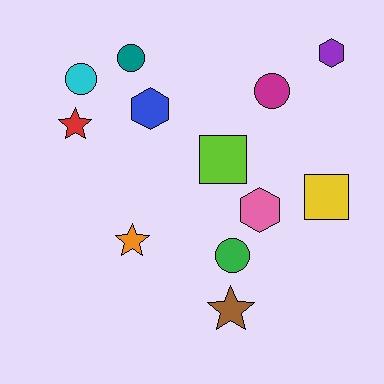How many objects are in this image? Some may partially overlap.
There are 12 objects.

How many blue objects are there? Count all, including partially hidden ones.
There is 1 blue object.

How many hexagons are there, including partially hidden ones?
There are 3 hexagons.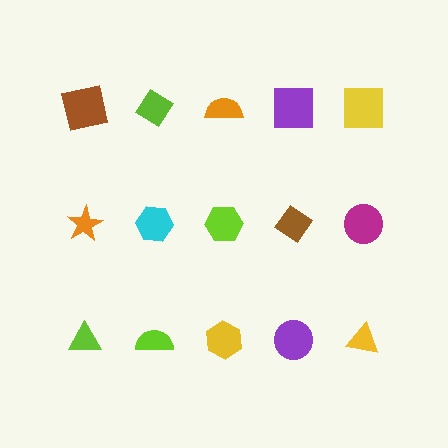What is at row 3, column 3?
A yellow hexagon.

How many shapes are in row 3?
5 shapes.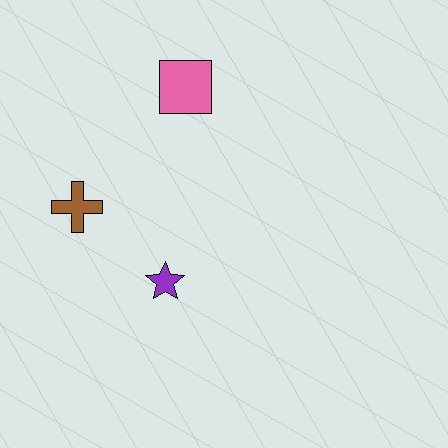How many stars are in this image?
There is 1 star.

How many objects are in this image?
There are 3 objects.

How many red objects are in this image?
There are no red objects.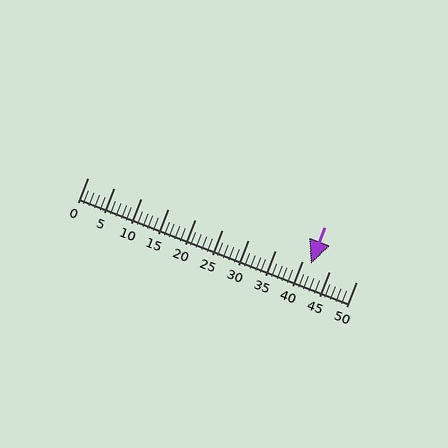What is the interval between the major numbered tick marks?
The major tick marks are spaced 5 units apart.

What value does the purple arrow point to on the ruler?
The purple arrow points to approximately 42.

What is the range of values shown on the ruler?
The ruler shows values from 0 to 50.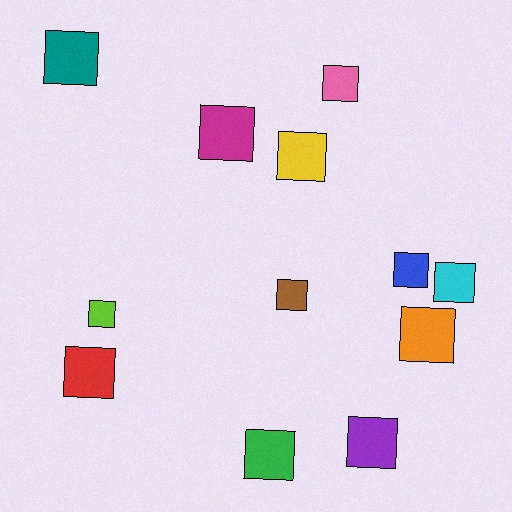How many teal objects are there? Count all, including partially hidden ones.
There is 1 teal object.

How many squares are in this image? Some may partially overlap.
There are 12 squares.